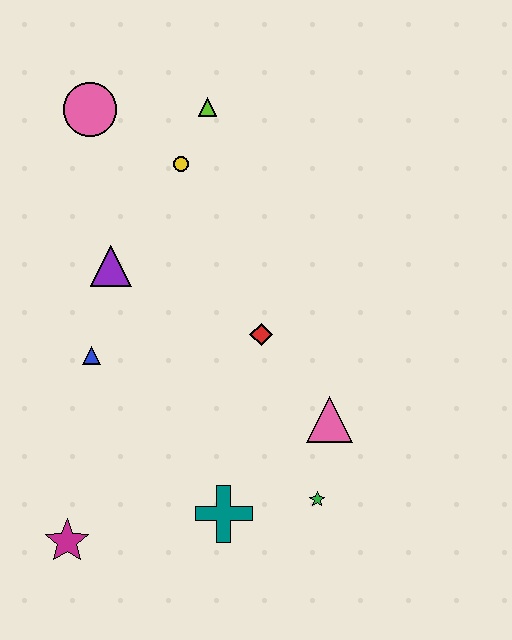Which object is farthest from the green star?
The pink circle is farthest from the green star.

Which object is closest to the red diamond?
The pink triangle is closest to the red diamond.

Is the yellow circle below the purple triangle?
No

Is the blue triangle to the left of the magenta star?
No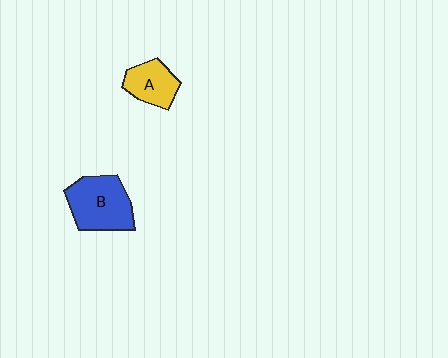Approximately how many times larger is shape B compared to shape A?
Approximately 1.6 times.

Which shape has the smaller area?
Shape A (yellow).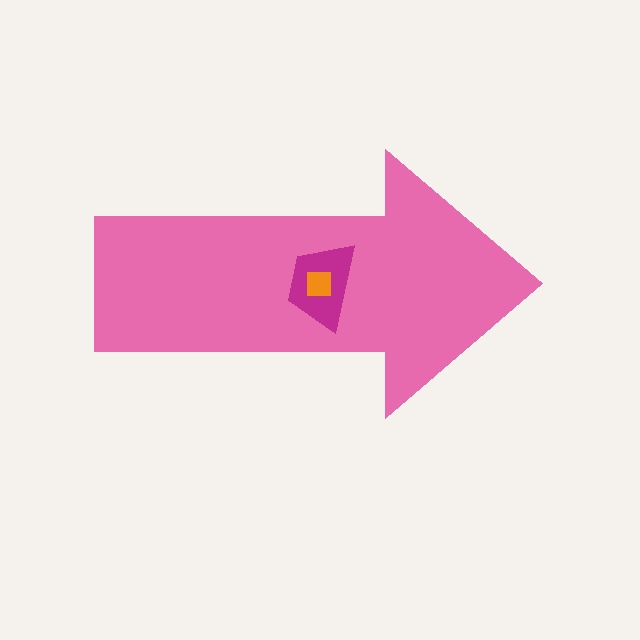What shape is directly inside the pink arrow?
The magenta trapezoid.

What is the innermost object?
The orange square.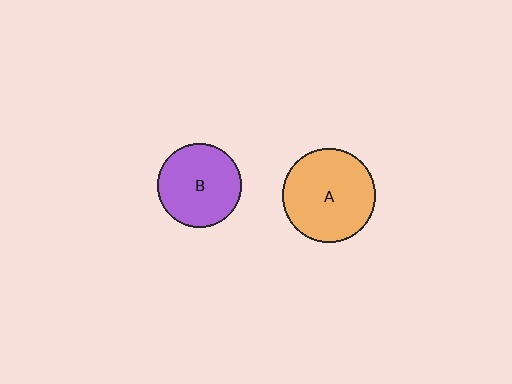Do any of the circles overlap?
No, none of the circles overlap.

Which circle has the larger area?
Circle A (orange).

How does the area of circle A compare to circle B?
Approximately 1.2 times.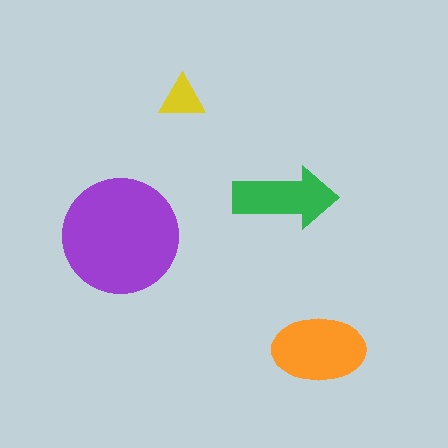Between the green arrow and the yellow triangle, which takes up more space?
The green arrow.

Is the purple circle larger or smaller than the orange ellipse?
Larger.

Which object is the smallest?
The yellow triangle.